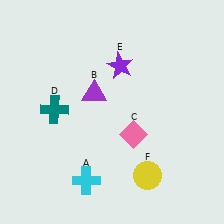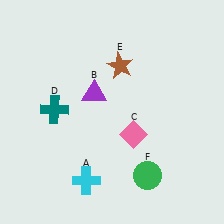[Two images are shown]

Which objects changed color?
E changed from purple to brown. F changed from yellow to green.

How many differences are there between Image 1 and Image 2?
There are 2 differences between the two images.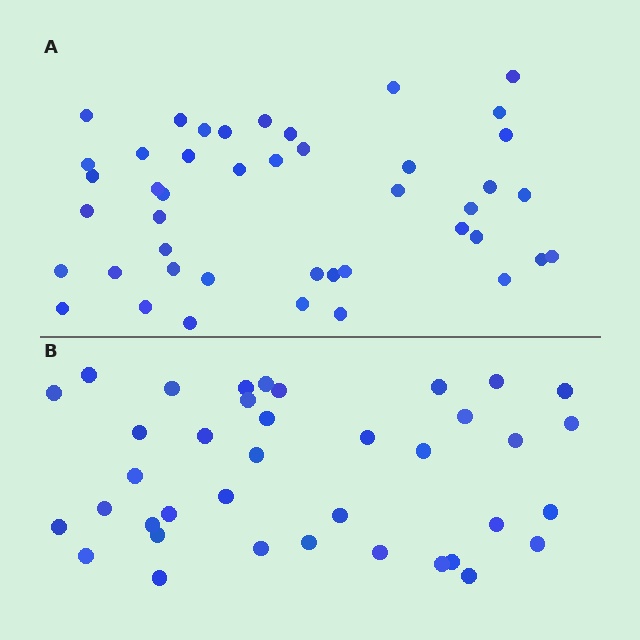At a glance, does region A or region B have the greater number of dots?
Region A (the top region) has more dots.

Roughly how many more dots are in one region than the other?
Region A has about 6 more dots than region B.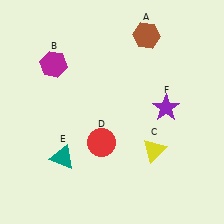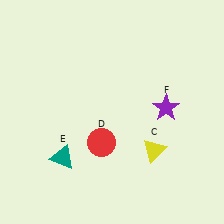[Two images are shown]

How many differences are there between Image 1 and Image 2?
There are 2 differences between the two images.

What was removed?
The brown hexagon (A), the magenta hexagon (B) were removed in Image 2.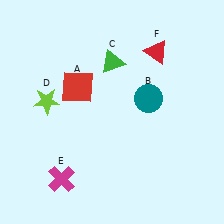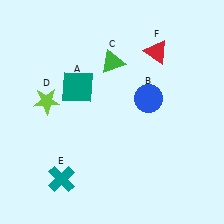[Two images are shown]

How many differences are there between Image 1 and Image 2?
There are 3 differences between the two images.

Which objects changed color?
A changed from red to teal. B changed from teal to blue. E changed from magenta to teal.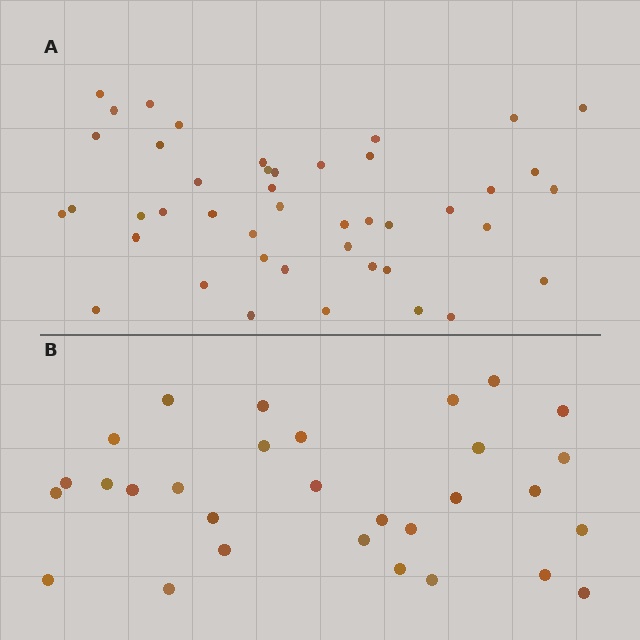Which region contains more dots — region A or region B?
Region A (the top region) has more dots.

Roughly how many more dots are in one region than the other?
Region A has approximately 15 more dots than region B.